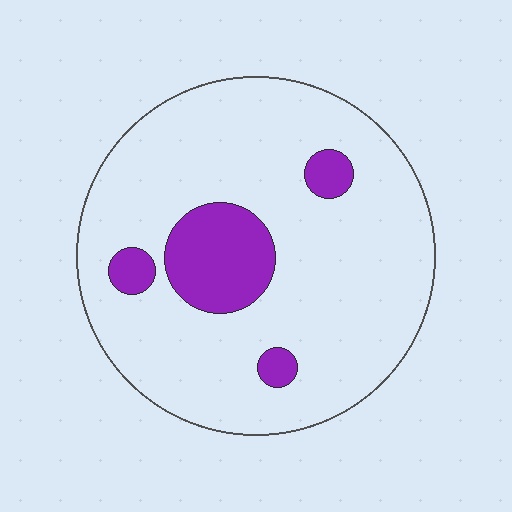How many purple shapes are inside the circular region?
4.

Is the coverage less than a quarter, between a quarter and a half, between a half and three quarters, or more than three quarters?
Less than a quarter.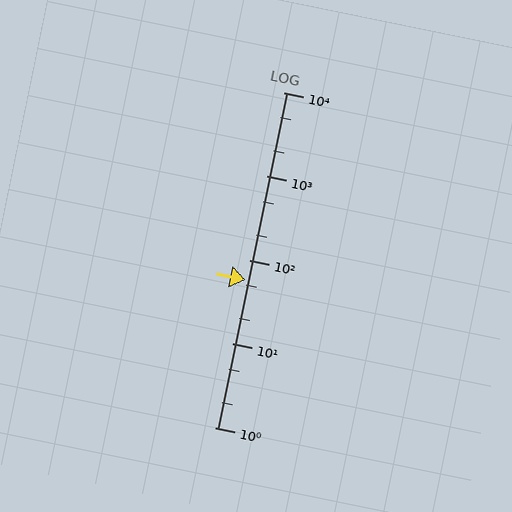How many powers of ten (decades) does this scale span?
The scale spans 4 decades, from 1 to 10000.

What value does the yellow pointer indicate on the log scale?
The pointer indicates approximately 57.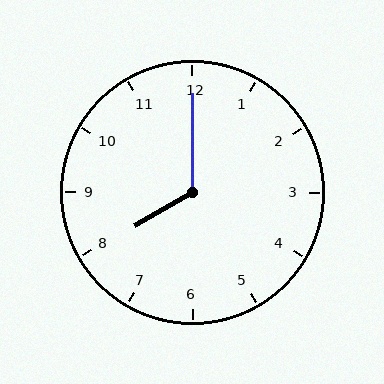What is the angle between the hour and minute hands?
Approximately 120 degrees.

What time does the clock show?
8:00.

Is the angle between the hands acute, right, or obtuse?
It is obtuse.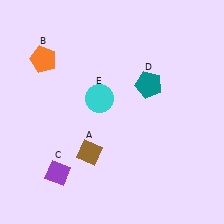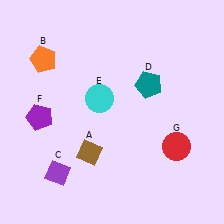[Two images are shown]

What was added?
A purple pentagon (F), a red circle (G) were added in Image 2.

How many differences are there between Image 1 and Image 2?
There are 2 differences between the two images.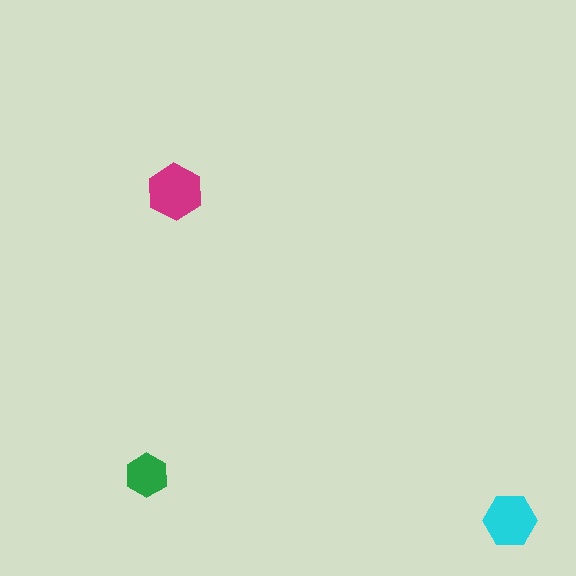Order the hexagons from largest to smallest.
the magenta one, the cyan one, the green one.